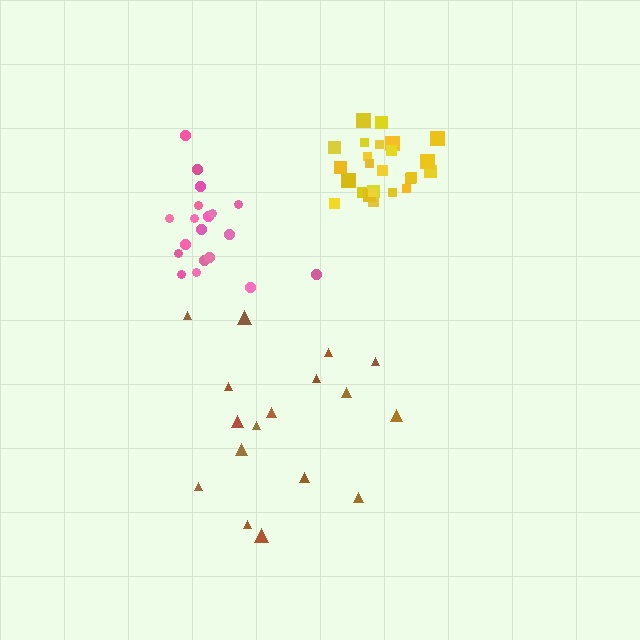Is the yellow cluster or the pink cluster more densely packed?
Yellow.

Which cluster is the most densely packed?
Yellow.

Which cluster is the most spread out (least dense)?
Brown.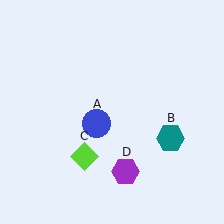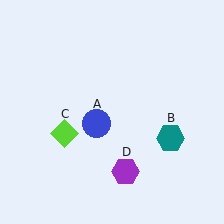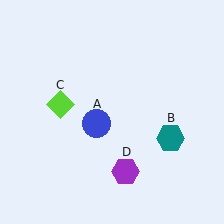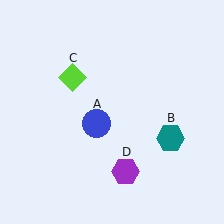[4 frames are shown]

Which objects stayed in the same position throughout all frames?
Blue circle (object A) and teal hexagon (object B) and purple hexagon (object D) remained stationary.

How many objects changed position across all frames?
1 object changed position: lime diamond (object C).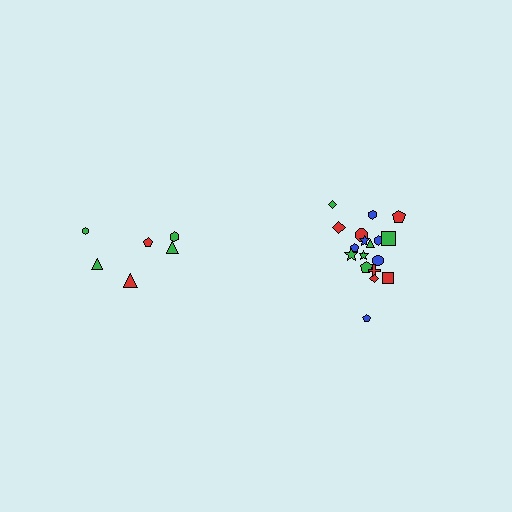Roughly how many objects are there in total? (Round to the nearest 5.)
Roughly 25 objects in total.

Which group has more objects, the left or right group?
The right group.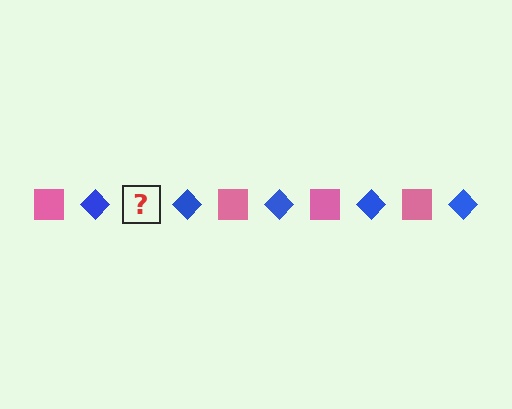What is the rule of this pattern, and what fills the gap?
The rule is that the pattern alternates between pink square and blue diamond. The gap should be filled with a pink square.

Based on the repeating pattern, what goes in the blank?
The blank should be a pink square.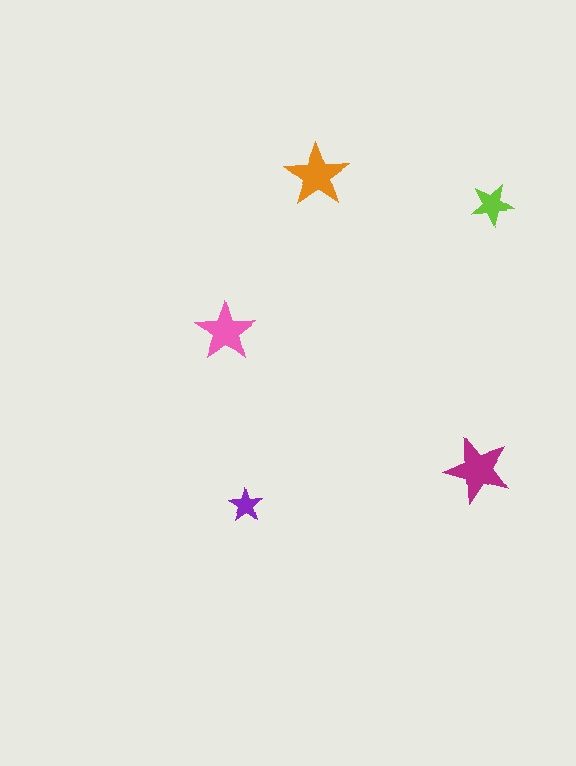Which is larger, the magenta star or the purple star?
The magenta one.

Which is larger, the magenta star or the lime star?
The magenta one.